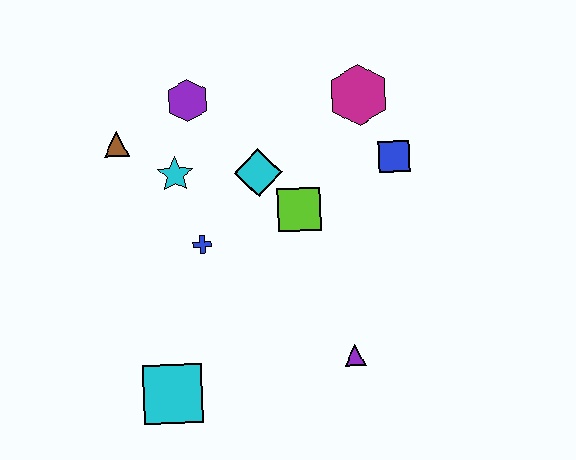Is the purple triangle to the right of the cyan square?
Yes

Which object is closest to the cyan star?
The brown triangle is closest to the cyan star.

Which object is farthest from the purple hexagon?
The purple triangle is farthest from the purple hexagon.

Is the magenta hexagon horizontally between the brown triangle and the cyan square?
No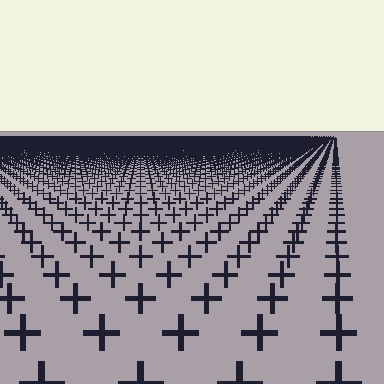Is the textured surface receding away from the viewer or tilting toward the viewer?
The surface is receding away from the viewer. Texture elements get smaller and denser toward the top.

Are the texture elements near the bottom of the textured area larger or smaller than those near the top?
Larger. Near the bottom, elements are closer to the viewer and appear at a bigger on-screen size.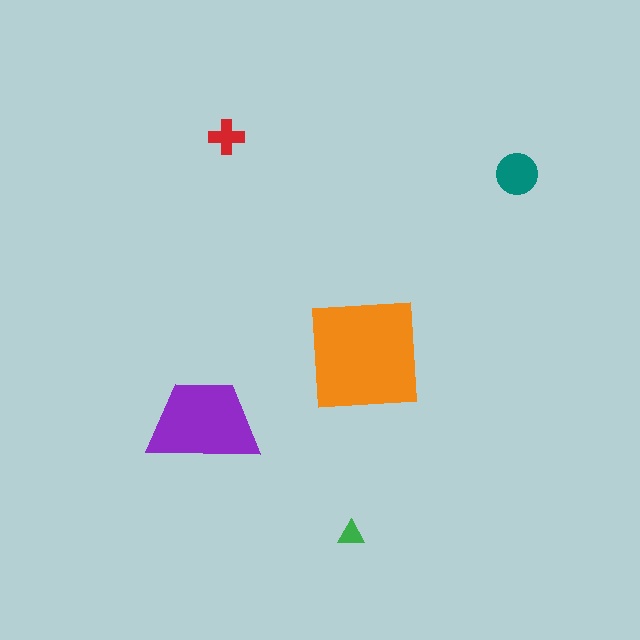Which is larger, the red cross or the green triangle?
The red cross.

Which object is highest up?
The red cross is topmost.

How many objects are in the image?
There are 5 objects in the image.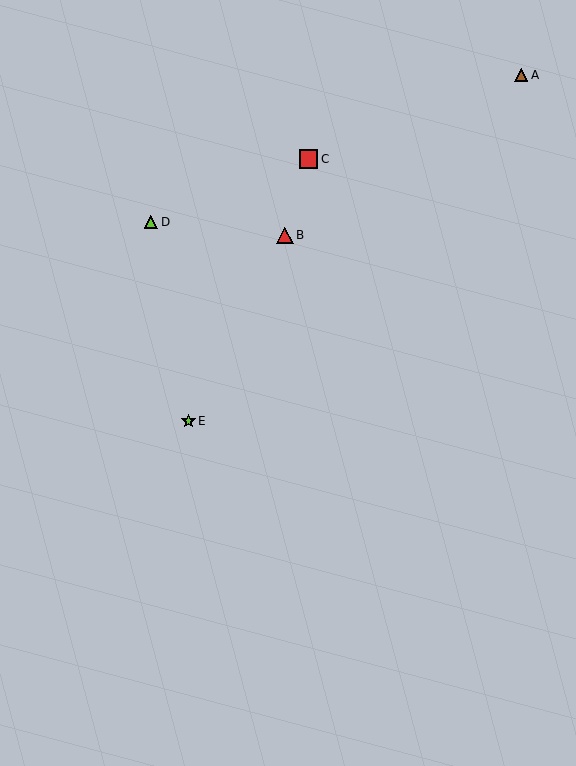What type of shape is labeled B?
Shape B is a red triangle.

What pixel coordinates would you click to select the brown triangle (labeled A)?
Click at (521, 75) to select the brown triangle A.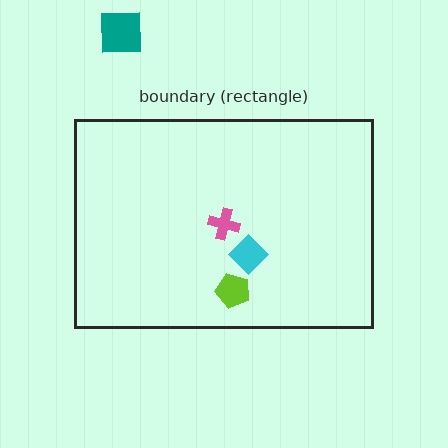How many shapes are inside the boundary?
3 inside, 1 outside.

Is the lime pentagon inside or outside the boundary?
Inside.